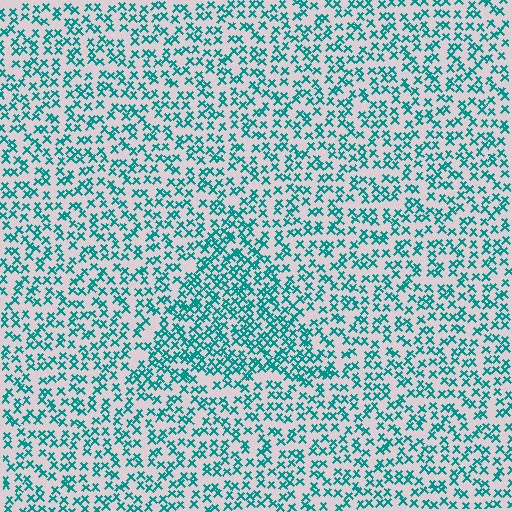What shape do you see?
I see a triangle.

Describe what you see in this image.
The image contains small teal elements arranged at two different densities. A triangle-shaped region is visible where the elements are more densely packed than the surrounding area.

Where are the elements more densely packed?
The elements are more densely packed inside the triangle boundary.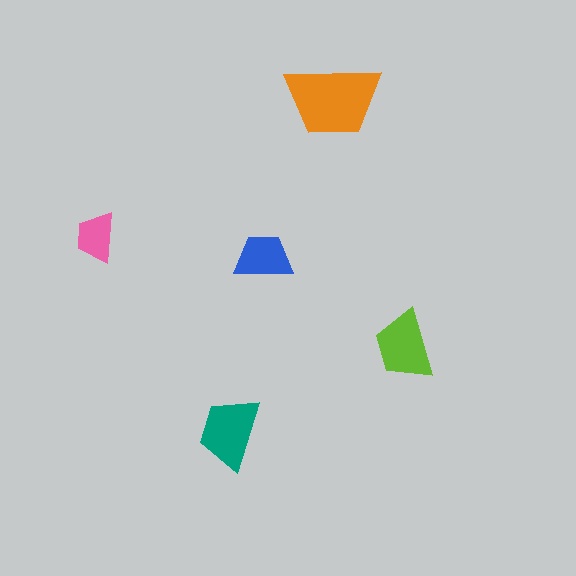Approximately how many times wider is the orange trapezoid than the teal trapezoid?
About 1.5 times wider.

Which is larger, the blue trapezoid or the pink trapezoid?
The blue one.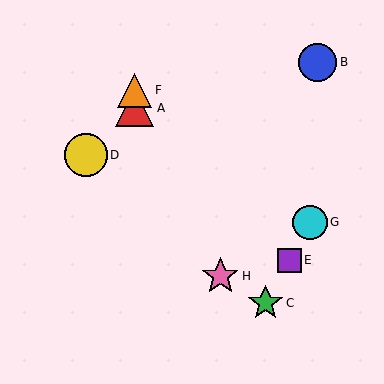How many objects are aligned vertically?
2 objects (A, F) are aligned vertically.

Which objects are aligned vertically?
Objects A, F are aligned vertically.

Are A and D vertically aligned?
No, A is at x≈135 and D is at x≈86.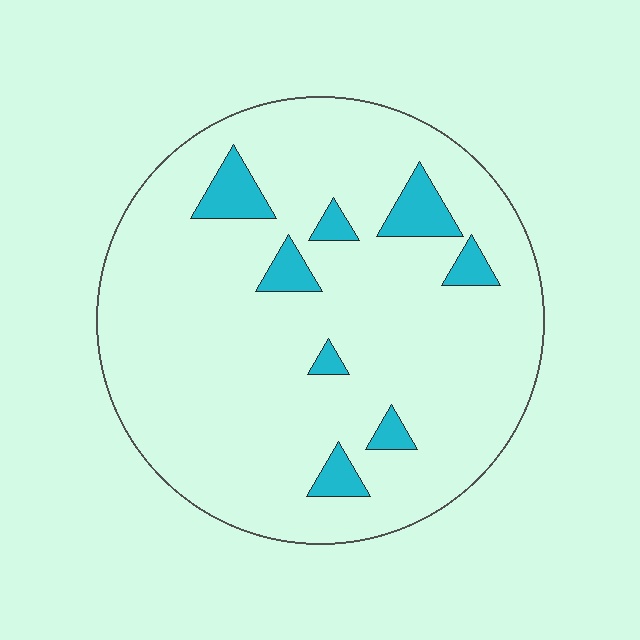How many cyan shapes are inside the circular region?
8.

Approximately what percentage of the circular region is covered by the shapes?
Approximately 10%.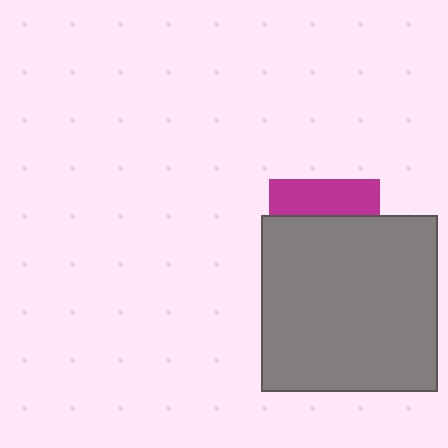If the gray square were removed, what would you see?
You would see the complete magenta square.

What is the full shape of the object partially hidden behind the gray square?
The partially hidden object is a magenta square.